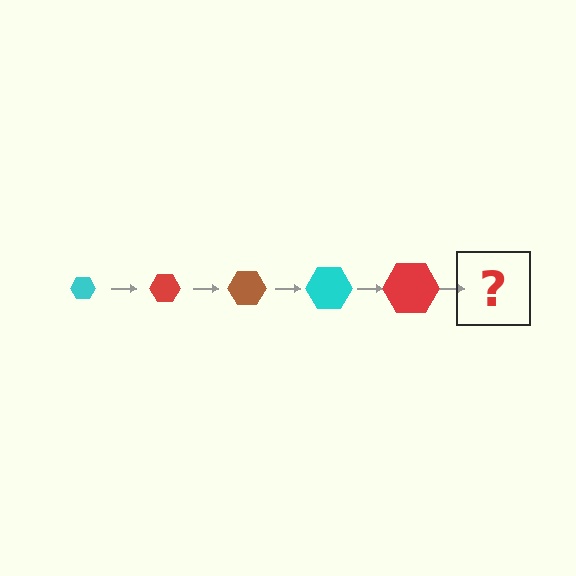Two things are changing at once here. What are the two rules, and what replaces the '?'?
The two rules are that the hexagon grows larger each step and the color cycles through cyan, red, and brown. The '?' should be a brown hexagon, larger than the previous one.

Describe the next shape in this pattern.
It should be a brown hexagon, larger than the previous one.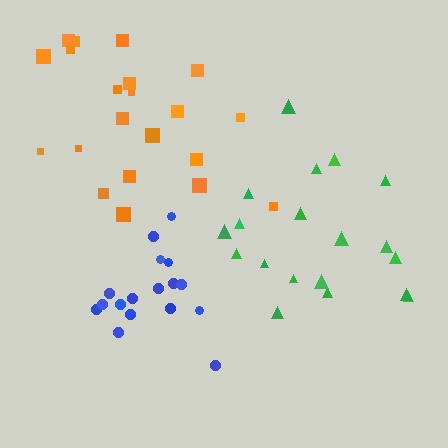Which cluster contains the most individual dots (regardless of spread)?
Orange (21).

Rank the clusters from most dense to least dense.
blue, green, orange.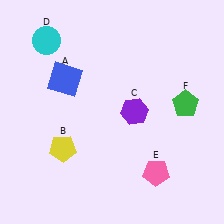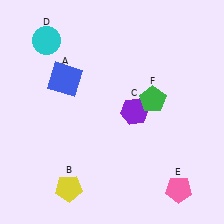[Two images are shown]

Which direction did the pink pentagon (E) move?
The pink pentagon (E) moved right.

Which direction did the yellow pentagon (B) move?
The yellow pentagon (B) moved down.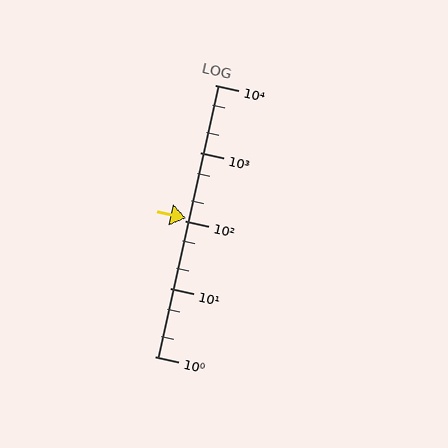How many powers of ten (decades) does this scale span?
The scale spans 4 decades, from 1 to 10000.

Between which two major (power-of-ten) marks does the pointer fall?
The pointer is between 100 and 1000.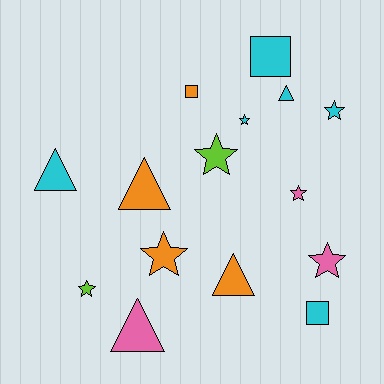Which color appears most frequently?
Cyan, with 6 objects.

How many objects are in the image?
There are 15 objects.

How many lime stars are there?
There are 2 lime stars.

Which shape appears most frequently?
Star, with 7 objects.